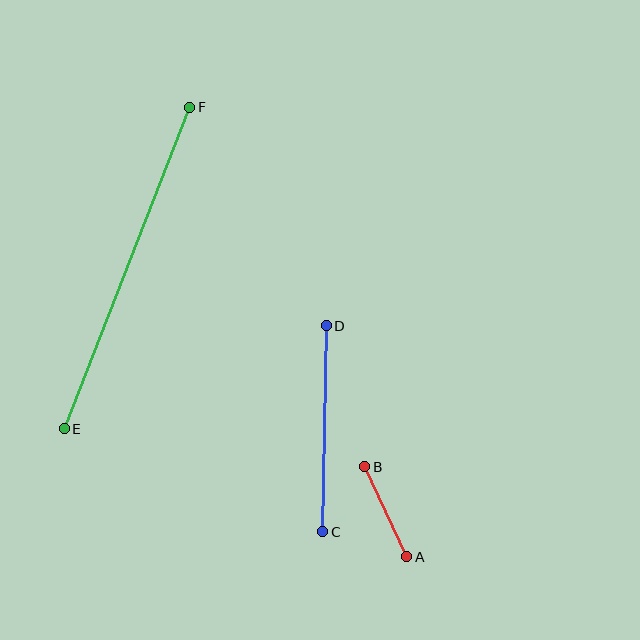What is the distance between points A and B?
The distance is approximately 100 pixels.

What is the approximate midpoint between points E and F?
The midpoint is at approximately (127, 268) pixels.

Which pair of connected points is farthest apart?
Points E and F are farthest apart.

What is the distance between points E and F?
The distance is approximately 345 pixels.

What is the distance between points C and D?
The distance is approximately 206 pixels.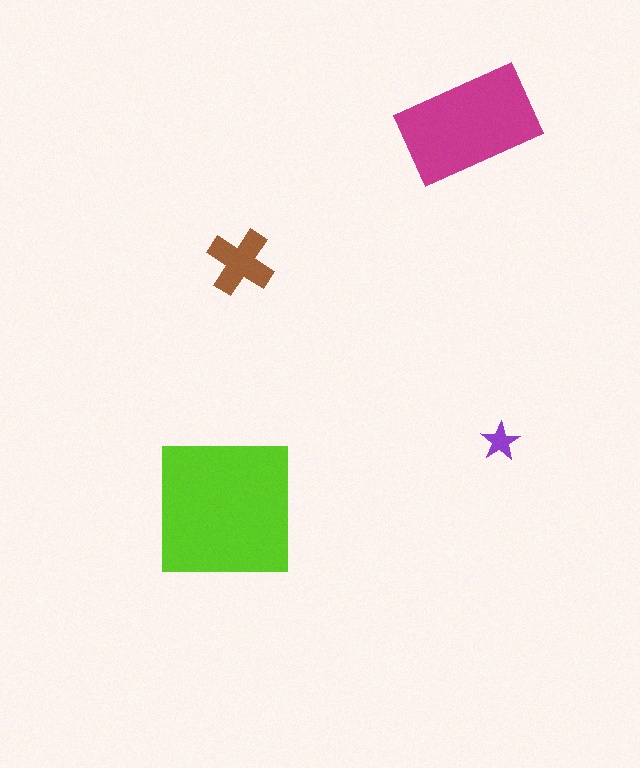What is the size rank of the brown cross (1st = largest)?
3rd.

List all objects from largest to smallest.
The lime square, the magenta rectangle, the brown cross, the purple star.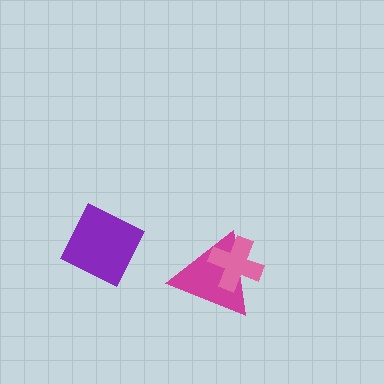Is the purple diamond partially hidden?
No, no other shape covers it.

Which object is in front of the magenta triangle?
The pink cross is in front of the magenta triangle.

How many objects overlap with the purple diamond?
0 objects overlap with the purple diamond.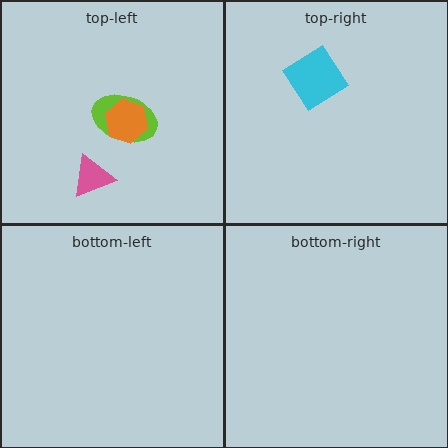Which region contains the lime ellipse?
The top-left region.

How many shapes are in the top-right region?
1.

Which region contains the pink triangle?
The top-left region.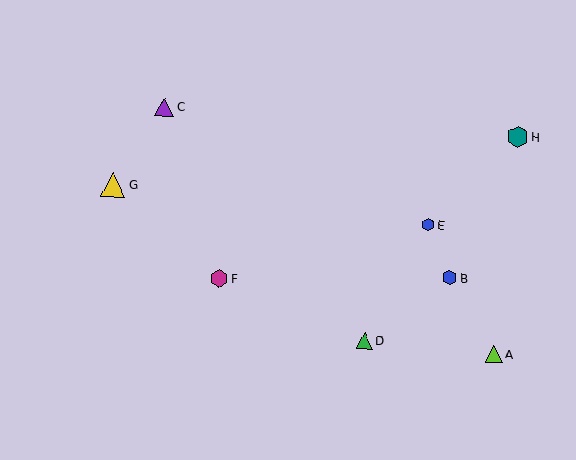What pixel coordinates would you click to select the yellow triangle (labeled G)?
Click at (113, 185) to select the yellow triangle G.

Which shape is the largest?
The yellow triangle (labeled G) is the largest.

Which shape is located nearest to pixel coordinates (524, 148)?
The teal hexagon (labeled H) at (518, 137) is nearest to that location.